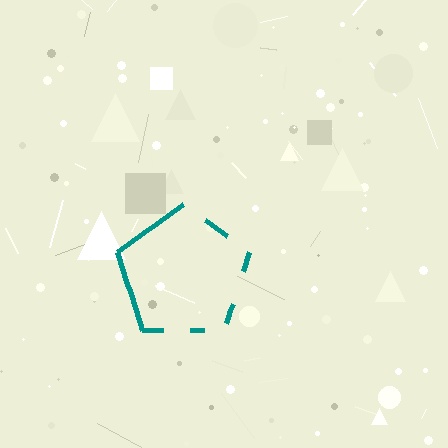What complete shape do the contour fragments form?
The contour fragments form a pentagon.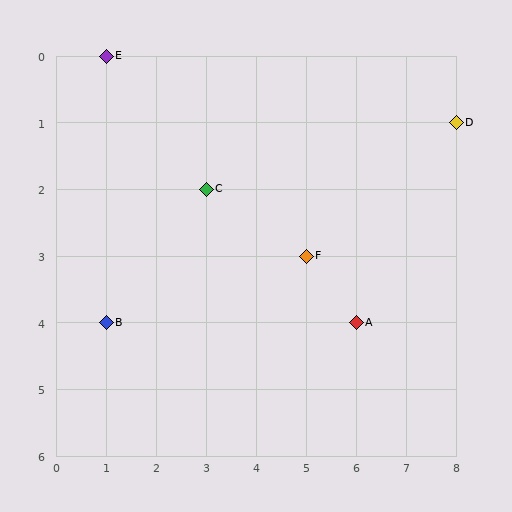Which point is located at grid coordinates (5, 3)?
Point F is at (5, 3).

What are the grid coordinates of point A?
Point A is at grid coordinates (6, 4).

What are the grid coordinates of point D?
Point D is at grid coordinates (8, 1).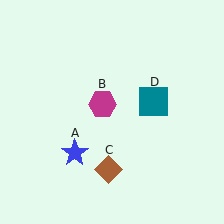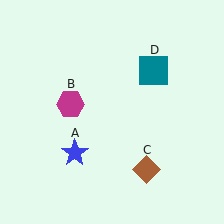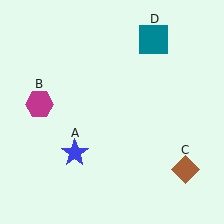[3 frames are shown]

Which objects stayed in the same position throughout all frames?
Blue star (object A) remained stationary.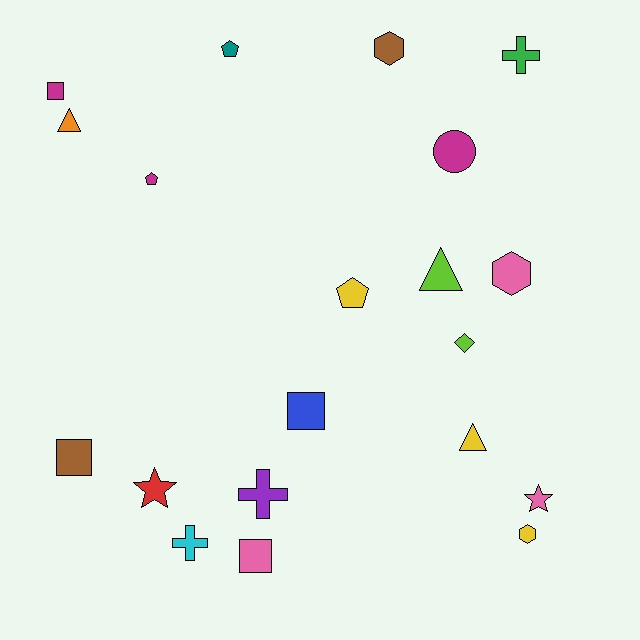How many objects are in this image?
There are 20 objects.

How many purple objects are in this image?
There is 1 purple object.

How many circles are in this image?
There is 1 circle.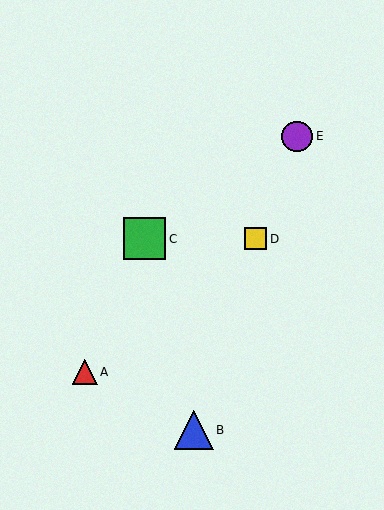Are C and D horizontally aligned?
Yes, both are at y≈239.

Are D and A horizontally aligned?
No, D is at y≈239 and A is at y≈372.